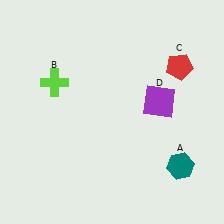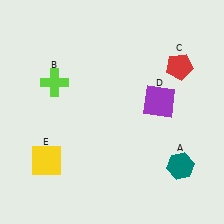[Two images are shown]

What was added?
A yellow square (E) was added in Image 2.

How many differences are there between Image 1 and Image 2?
There is 1 difference between the two images.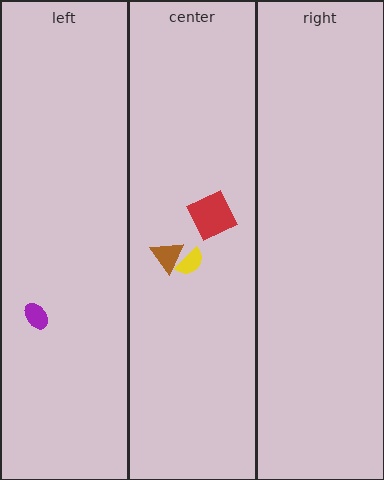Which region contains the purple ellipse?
The left region.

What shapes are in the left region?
The purple ellipse.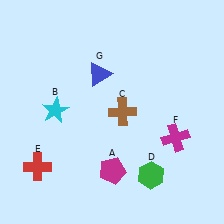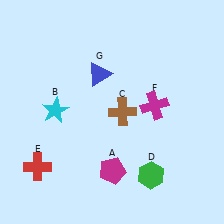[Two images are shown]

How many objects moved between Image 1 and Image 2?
1 object moved between the two images.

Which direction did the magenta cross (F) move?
The magenta cross (F) moved up.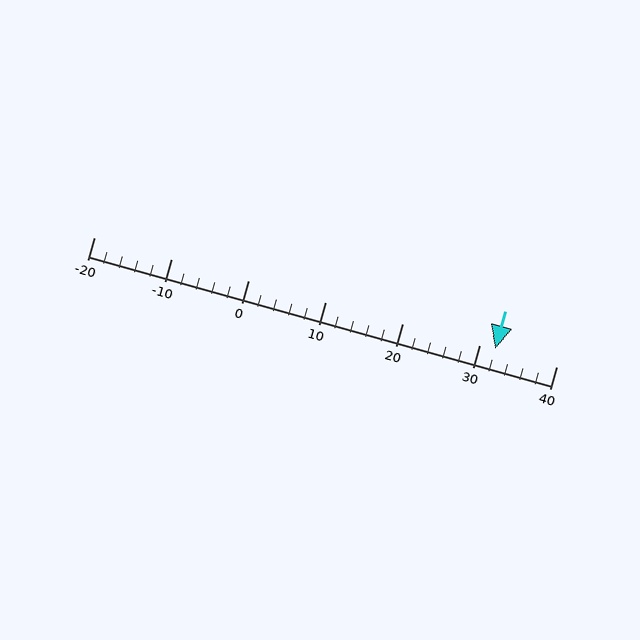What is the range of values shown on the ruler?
The ruler shows values from -20 to 40.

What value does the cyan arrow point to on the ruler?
The cyan arrow points to approximately 32.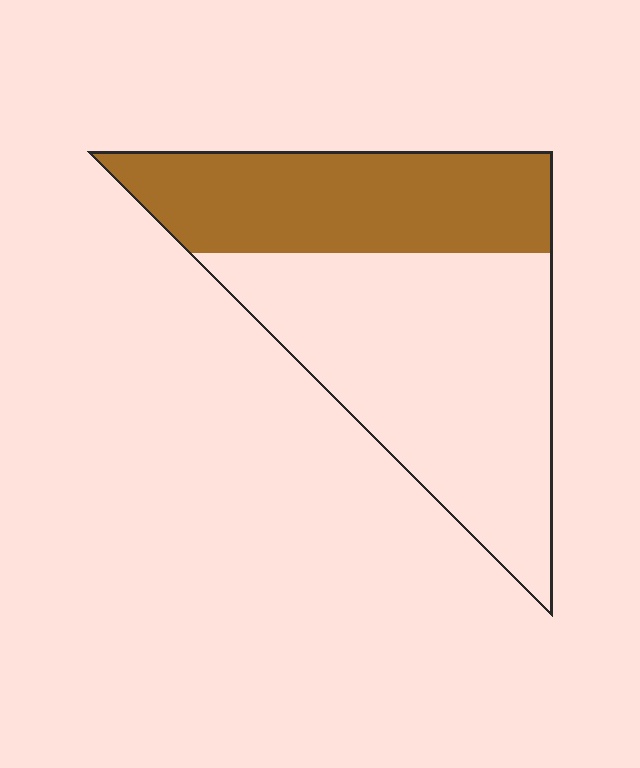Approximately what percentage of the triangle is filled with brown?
Approximately 40%.